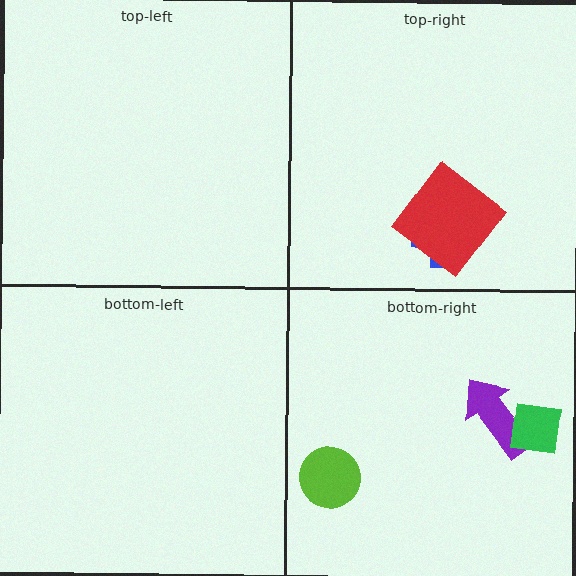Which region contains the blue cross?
The top-right region.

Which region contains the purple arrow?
The bottom-right region.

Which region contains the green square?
The bottom-right region.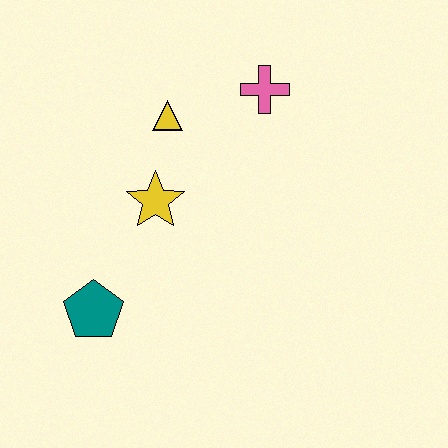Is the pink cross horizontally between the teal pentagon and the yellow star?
No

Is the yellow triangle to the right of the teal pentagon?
Yes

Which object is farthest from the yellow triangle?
The teal pentagon is farthest from the yellow triangle.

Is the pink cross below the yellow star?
No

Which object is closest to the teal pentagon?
The yellow star is closest to the teal pentagon.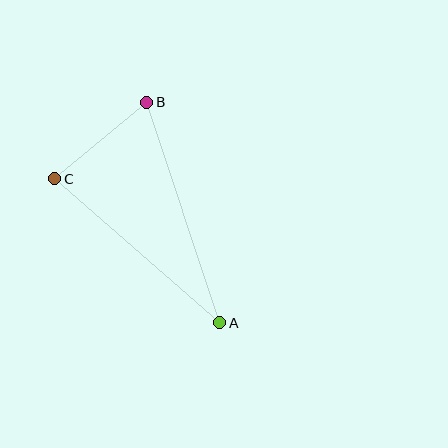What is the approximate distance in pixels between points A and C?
The distance between A and C is approximately 219 pixels.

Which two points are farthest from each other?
Points A and B are farthest from each other.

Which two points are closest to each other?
Points B and C are closest to each other.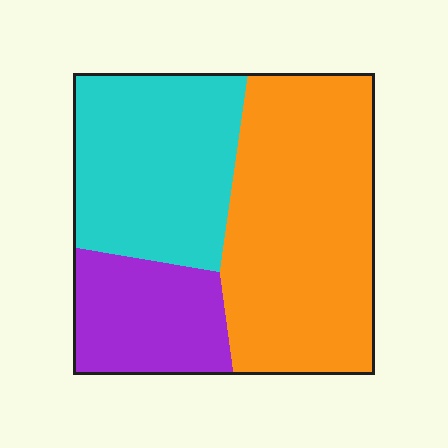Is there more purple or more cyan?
Cyan.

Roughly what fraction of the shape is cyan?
Cyan takes up about one third (1/3) of the shape.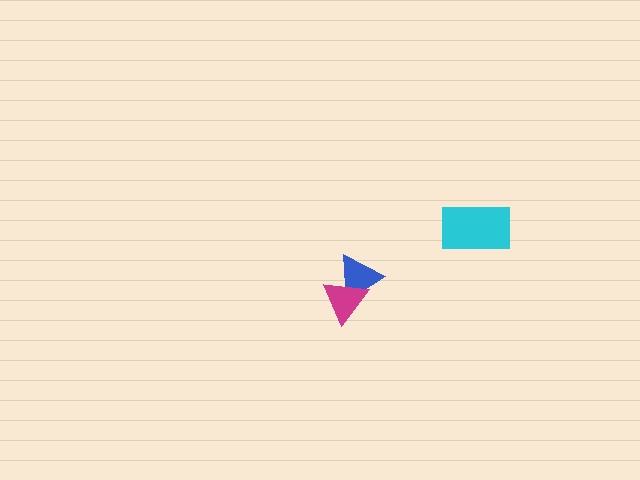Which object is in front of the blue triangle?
The magenta triangle is in front of the blue triangle.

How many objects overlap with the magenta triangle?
1 object overlaps with the magenta triangle.